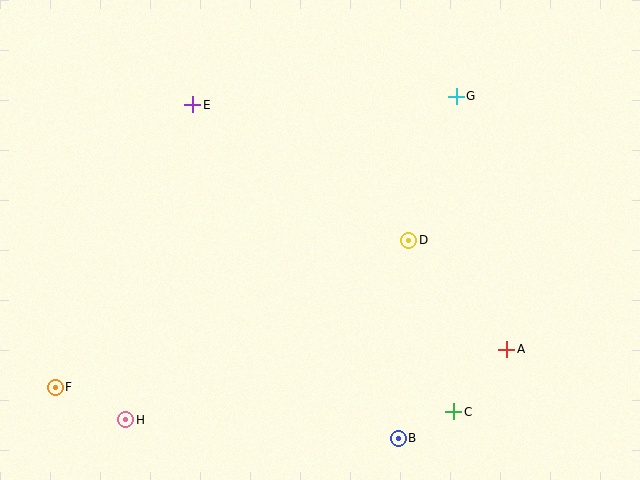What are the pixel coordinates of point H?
Point H is at (126, 420).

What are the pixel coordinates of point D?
Point D is at (409, 240).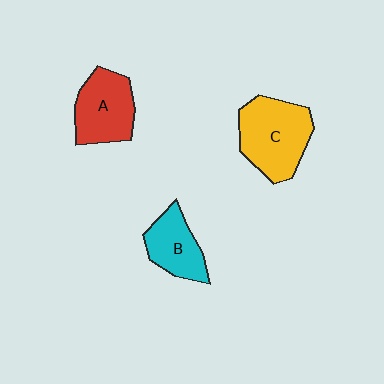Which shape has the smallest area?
Shape B (cyan).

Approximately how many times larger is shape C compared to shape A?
Approximately 1.3 times.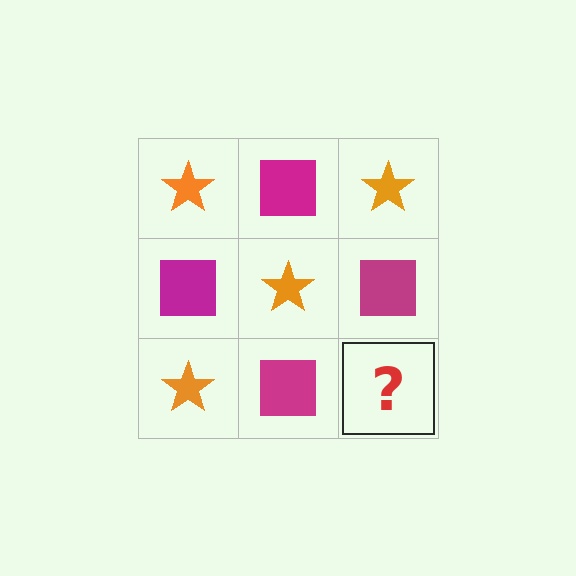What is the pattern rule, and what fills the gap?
The rule is that it alternates orange star and magenta square in a checkerboard pattern. The gap should be filled with an orange star.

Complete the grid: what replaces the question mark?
The question mark should be replaced with an orange star.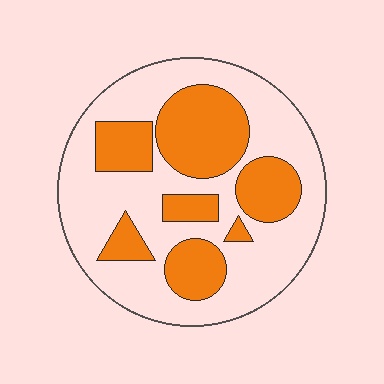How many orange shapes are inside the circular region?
7.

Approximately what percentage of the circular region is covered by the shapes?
Approximately 35%.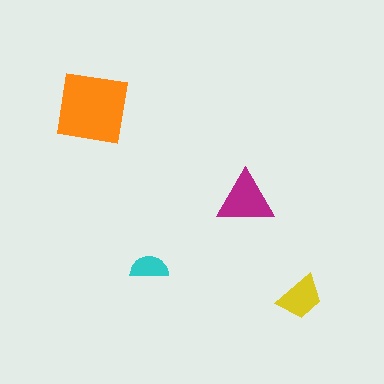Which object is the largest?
The orange square.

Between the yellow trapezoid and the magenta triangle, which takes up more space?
The magenta triangle.